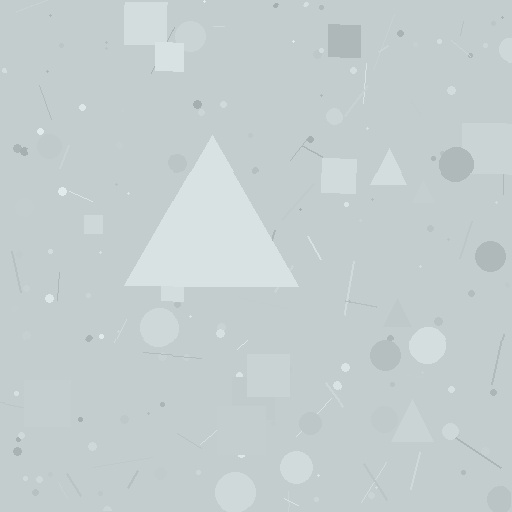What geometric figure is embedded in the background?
A triangle is embedded in the background.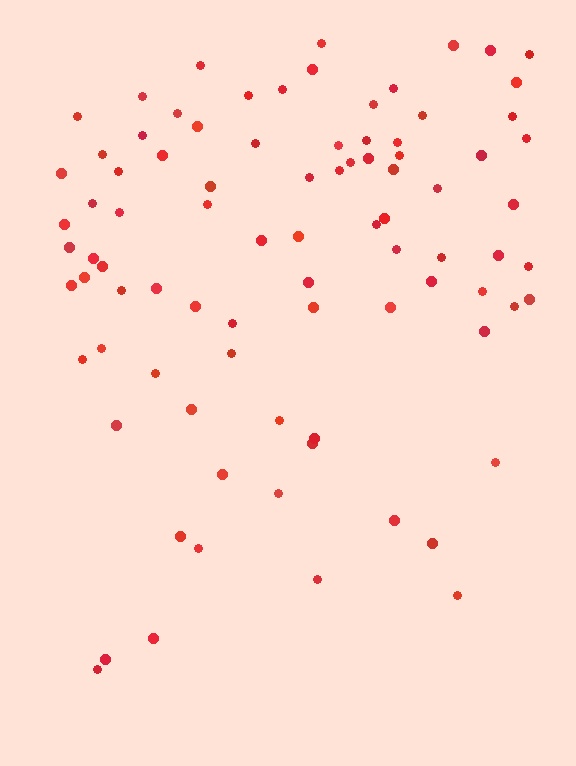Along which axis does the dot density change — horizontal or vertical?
Vertical.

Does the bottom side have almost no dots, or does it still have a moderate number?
Still a moderate number, just noticeably fewer than the top.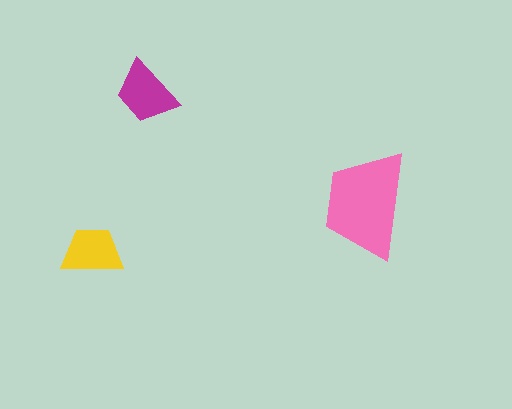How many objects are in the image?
There are 3 objects in the image.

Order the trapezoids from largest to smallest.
the pink one, the magenta one, the yellow one.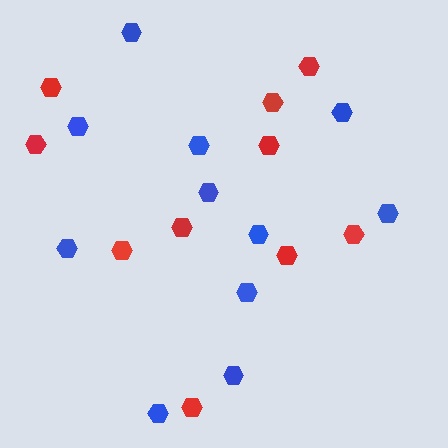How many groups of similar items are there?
There are 2 groups: one group of red hexagons (10) and one group of blue hexagons (11).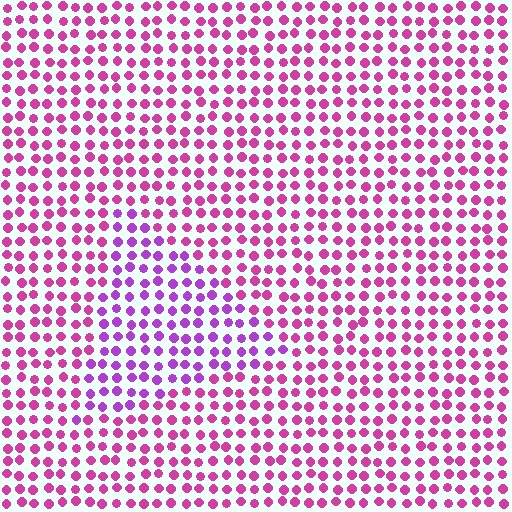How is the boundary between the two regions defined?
The boundary is defined purely by a slight shift in hue (about 32 degrees). Spacing, size, and orientation are identical on both sides.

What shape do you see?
I see a triangle.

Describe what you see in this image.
The image is filled with small magenta elements in a uniform arrangement. A triangle-shaped region is visible where the elements are tinted to a slightly different hue, forming a subtle color boundary.